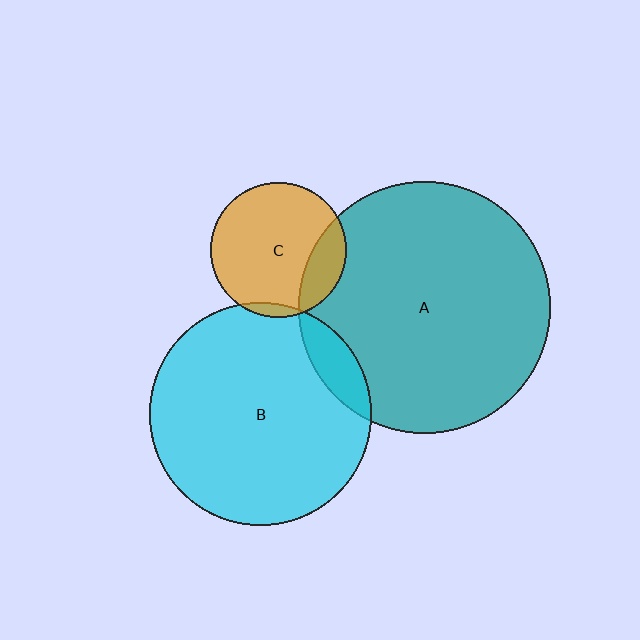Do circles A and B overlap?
Yes.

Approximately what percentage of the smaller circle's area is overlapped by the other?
Approximately 10%.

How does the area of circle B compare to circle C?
Approximately 2.7 times.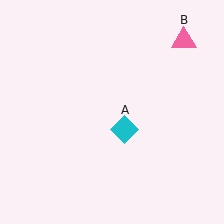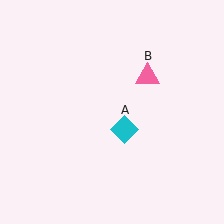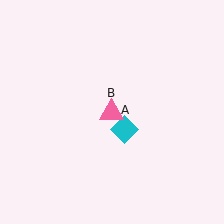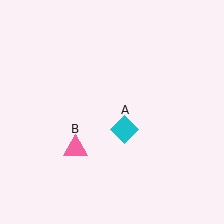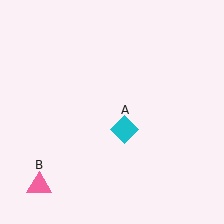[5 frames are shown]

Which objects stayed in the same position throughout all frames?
Cyan diamond (object A) remained stationary.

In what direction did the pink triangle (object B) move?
The pink triangle (object B) moved down and to the left.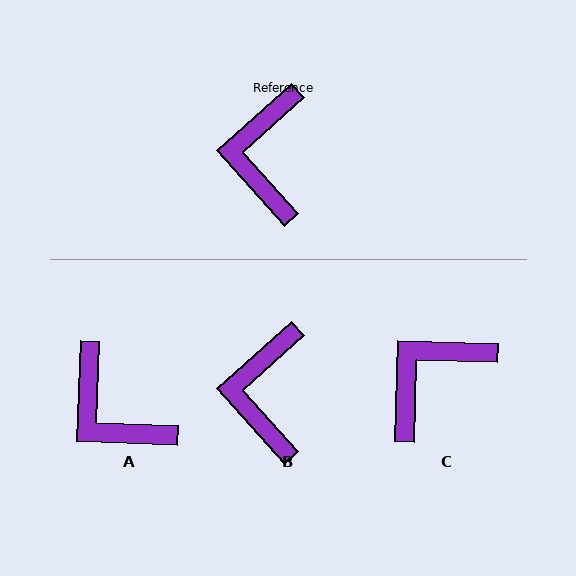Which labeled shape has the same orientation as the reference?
B.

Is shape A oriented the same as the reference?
No, it is off by about 46 degrees.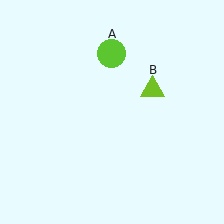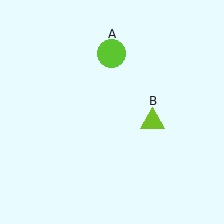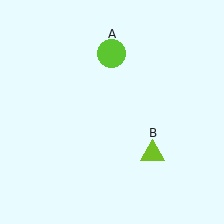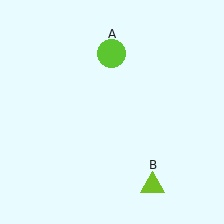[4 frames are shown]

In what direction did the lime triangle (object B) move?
The lime triangle (object B) moved down.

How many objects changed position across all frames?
1 object changed position: lime triangle (object B).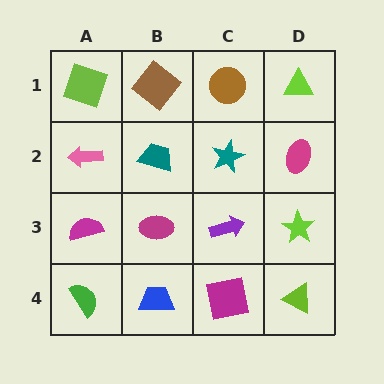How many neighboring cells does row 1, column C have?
3.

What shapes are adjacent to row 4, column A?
A magenta semicircle (row 3, column A), a blue trapezoid (row 4, column B).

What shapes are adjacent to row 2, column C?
A brown circle (row 1, column C), a purple arrow (row 3, column C), a teal trapezoid (row 2, column B), a magenta ellipse (row 2, column D).